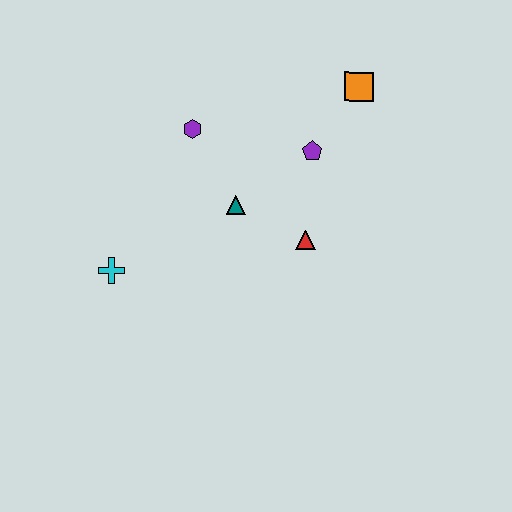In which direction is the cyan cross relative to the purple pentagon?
The cyan cross is to the left of the purple pentagon.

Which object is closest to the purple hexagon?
The teal triangle is closest to the purple hexagon.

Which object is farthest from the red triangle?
The cyan cross is farthest from the red triangle.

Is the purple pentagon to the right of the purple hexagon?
Yes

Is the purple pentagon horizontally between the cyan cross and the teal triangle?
No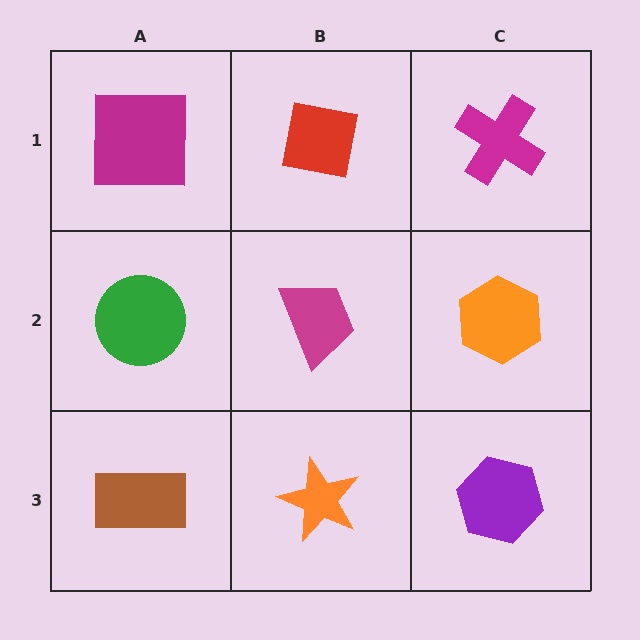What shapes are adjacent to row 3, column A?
A green circle (row 2, column A), an orange star (row 3, column B).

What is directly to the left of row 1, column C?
A red square.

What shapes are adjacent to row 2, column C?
A magenta cross (row 1, column C), a purple hexagon (row 3, column C), a magenta trapezoid (row 2, column B).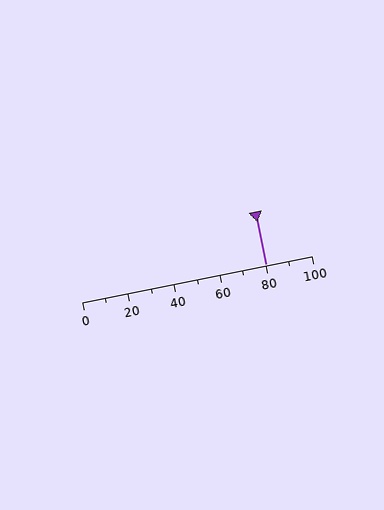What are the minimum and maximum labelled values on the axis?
The axis runs from 0 to 100.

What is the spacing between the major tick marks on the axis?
The major ticks are spaced 20 apart.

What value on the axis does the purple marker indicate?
The marker indicates approximately 80.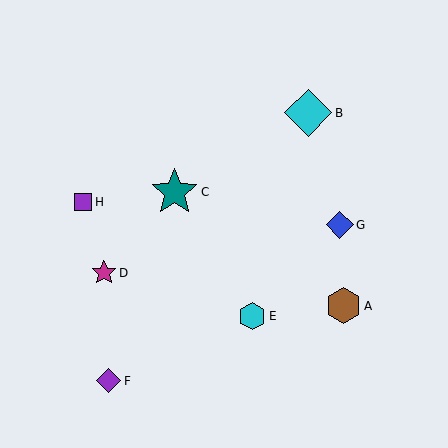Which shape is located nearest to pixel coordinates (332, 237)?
The blue diamond (labeled G) at (340, 225) is nearest to that location.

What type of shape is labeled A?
Shape A is a brown hexagon.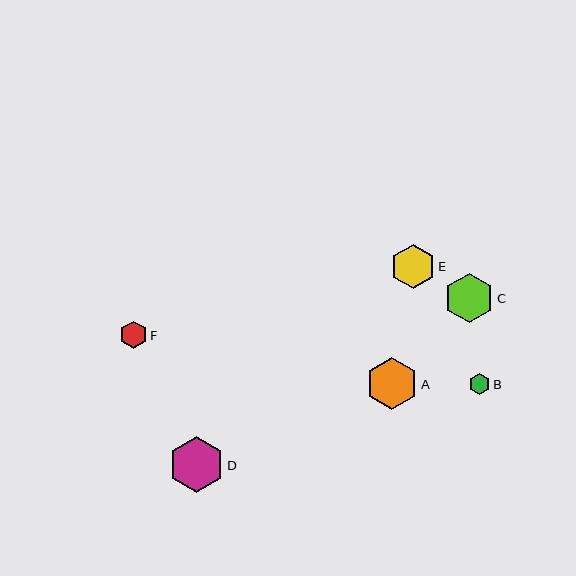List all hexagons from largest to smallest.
From largest to smallest: D, A, C, E, F, B.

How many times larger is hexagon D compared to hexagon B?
Hexagon D is approximately 2.7 times the size of hexagon B.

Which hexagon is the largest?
Hexagon D is the largest with a size of approximately 56 pixels.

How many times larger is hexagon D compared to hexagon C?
Hexagon D is approximately 1.1 times the size of hexagon C.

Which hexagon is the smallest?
Hexagon B is the smallest with a size of approximately 21 pixels.